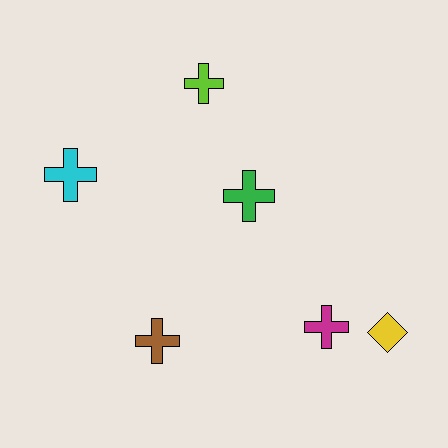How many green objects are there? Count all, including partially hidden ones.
There is 1 green object.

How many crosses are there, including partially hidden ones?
There are 5 crosses.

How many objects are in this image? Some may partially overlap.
There are 6 objects.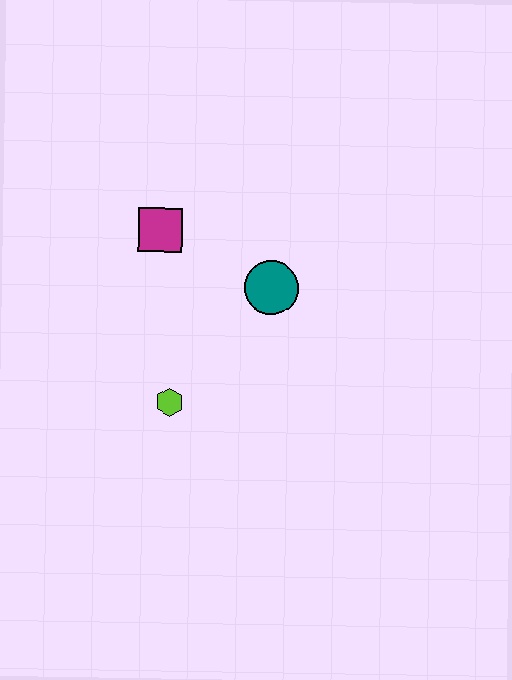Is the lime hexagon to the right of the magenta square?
Yes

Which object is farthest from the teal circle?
The lime hexagon is farthest from the teal circle.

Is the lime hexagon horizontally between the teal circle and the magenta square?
Yes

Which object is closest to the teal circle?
The magenta square is closest to the teal circle.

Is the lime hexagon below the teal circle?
Yes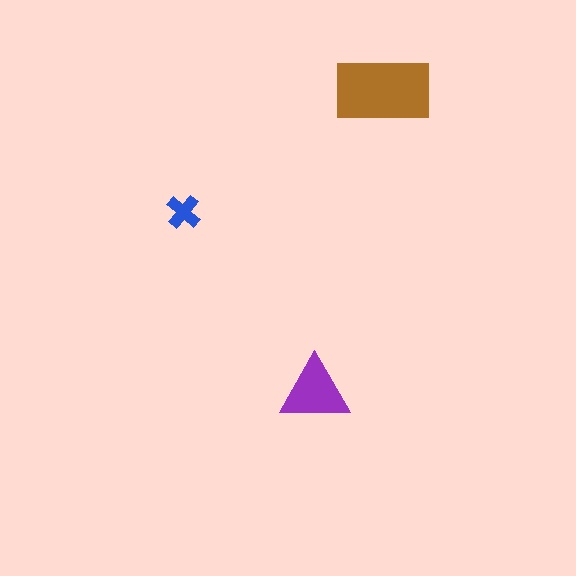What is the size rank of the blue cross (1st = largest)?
3rd.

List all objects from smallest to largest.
The blue cross, the purple triangle, the brown rectangle.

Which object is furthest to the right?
The brown rectangle is rightmost.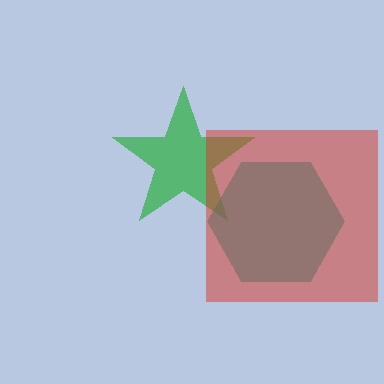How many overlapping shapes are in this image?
There are 3 overlapping shapes in the image.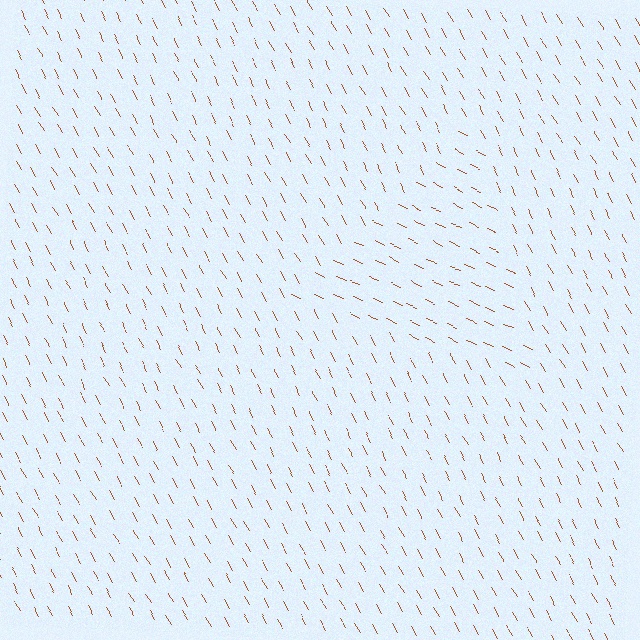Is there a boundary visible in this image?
Yes, there is a texture boundary formed by a change in line orientation.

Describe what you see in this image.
The image is filled with small brown line segments. A triangle region in the image has lines oriented differently from the surrounding lines, creating a visible texture boundary.